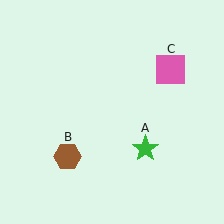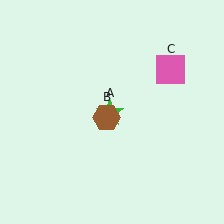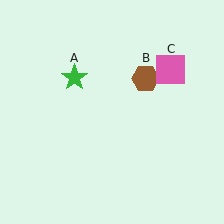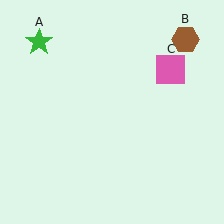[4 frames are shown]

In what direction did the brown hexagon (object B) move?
The brown hexagon (object B) moved up and to the right.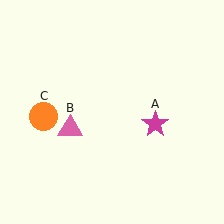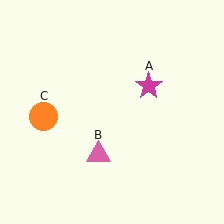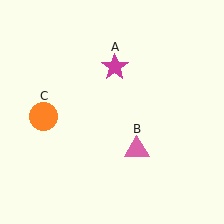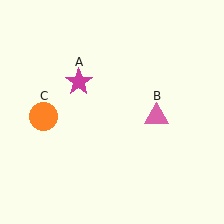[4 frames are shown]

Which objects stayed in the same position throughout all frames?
Orange circle (object C) remained stationary.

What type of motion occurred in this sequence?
The magenta star (object A), pink triangle (object B) rotated counterclockwise around the center of the scene.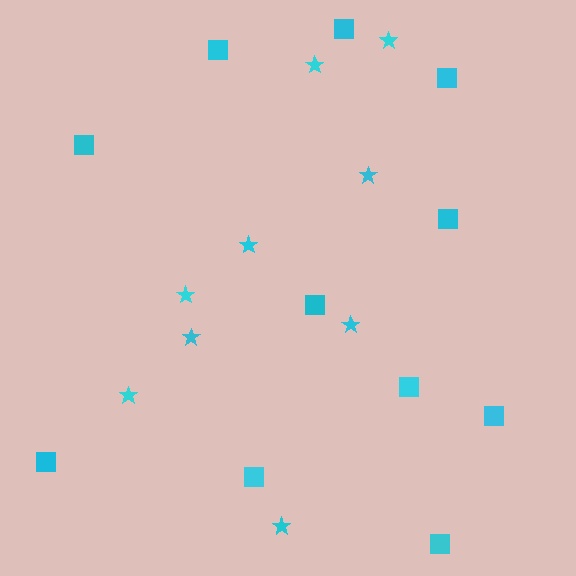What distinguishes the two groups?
There are 2 groups: one group of stars (9) and one group of squares (11).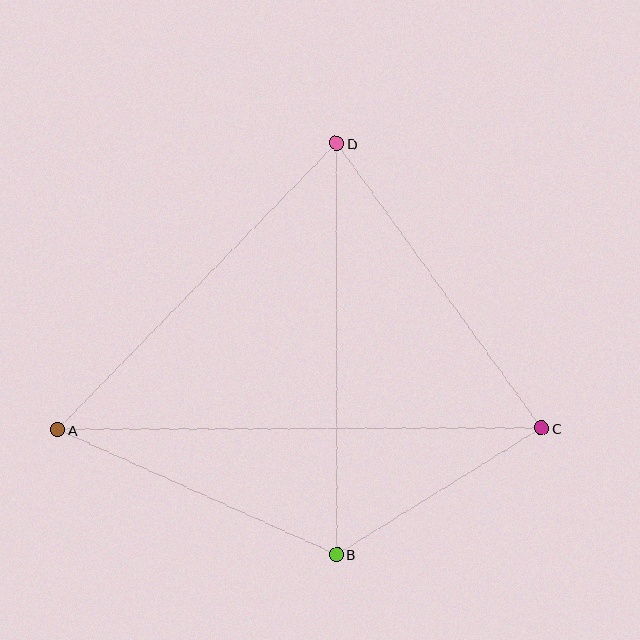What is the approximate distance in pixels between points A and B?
The distance between A and B is approximately 305 pixels.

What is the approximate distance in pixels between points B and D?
The distance between B and D is approximately 411 pixels.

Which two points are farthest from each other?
Points A and C are farthest from each other.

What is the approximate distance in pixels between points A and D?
The distance between A and D is approximately 400 pixels.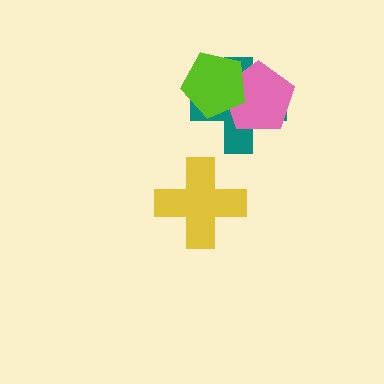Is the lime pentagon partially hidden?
No, no other shape covers it.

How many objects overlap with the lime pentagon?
2 objects overlap with the lime pentagon.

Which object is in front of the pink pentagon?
The lime pentagon is in front of the pink pentagon.